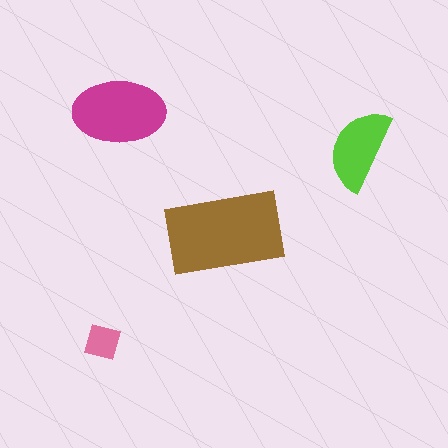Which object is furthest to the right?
The lime semicircle is rightmost.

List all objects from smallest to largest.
The pink diamond, the lime semicircle, the magenta ellipse, the brown rectangle.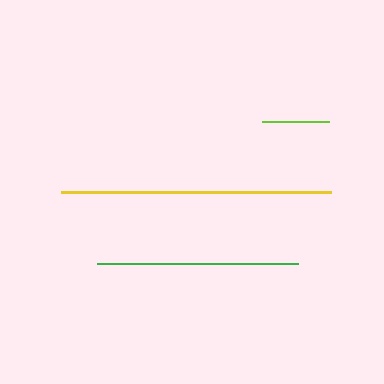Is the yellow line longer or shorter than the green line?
The yellow line is longer than the green line.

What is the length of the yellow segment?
The yellow segment is approximately 270 pixels long.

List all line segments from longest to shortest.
From longest to shortest: yellow, green, lime.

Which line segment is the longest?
The yellow line is the longest at approximately 270 pixels.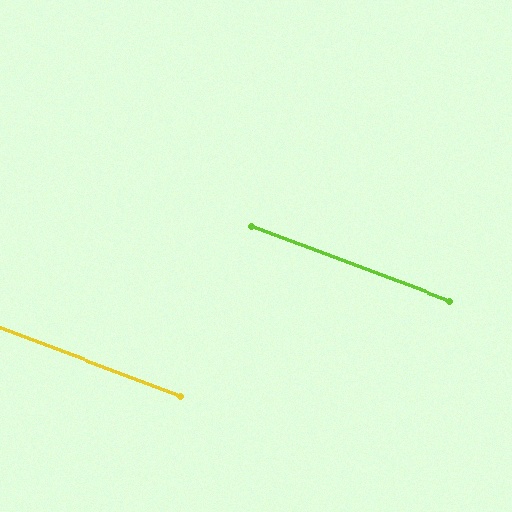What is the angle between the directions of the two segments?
Approximately 0 degrees.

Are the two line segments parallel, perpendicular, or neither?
Parallel — their directions differ by only 0.1°.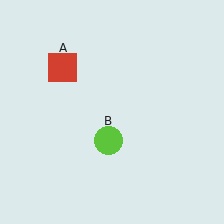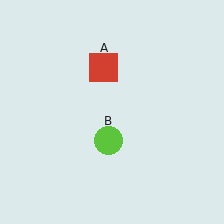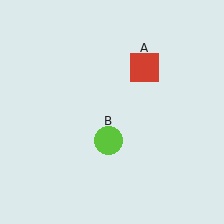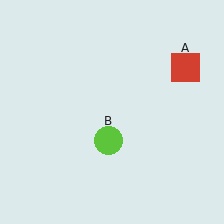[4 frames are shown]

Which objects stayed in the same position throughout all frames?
Lime circle (object B) remained stationary.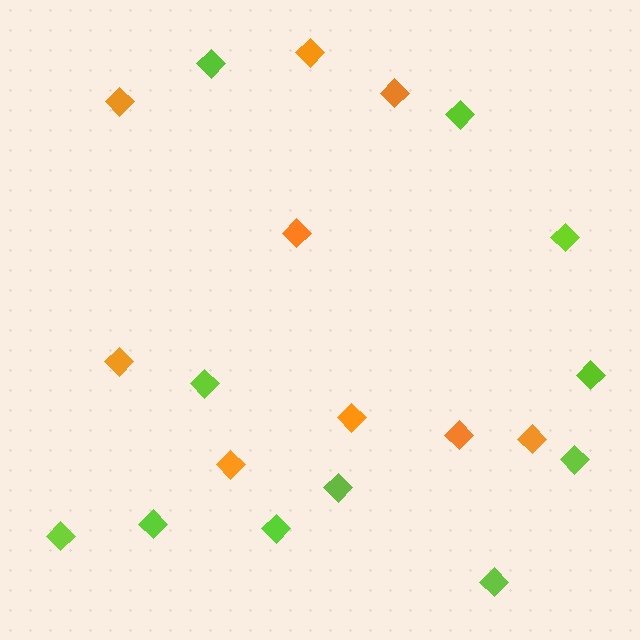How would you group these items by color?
There are 2 groups: one group of orange diamonds (9) and one group of lime diamonds (11).